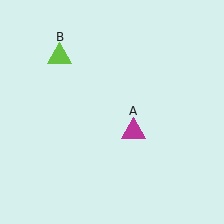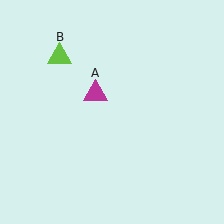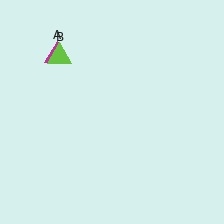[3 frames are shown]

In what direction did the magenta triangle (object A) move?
The magenta triangle (object A) moved up and to the left.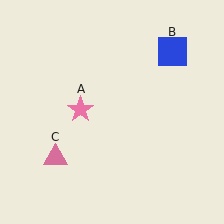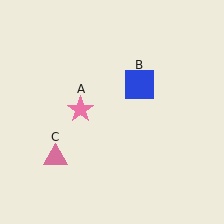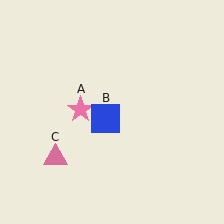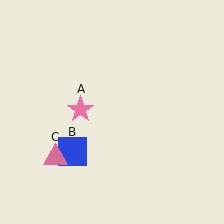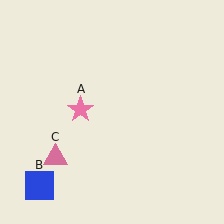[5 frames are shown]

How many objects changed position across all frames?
1 object changed position: blue square (object B).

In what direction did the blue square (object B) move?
The blue square (object B) moved down and to the left.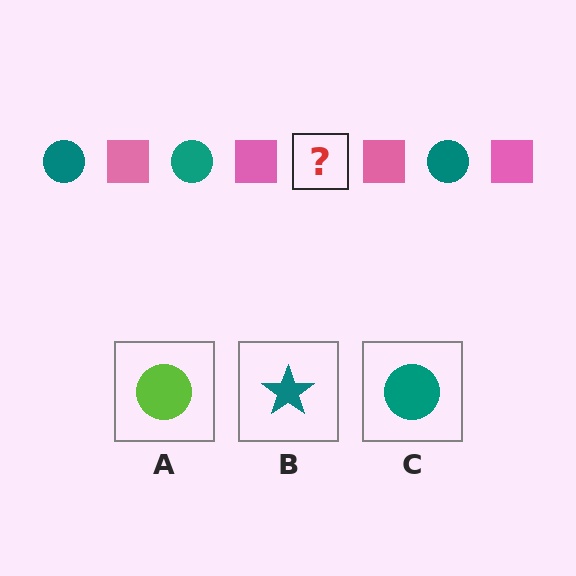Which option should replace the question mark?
Option C.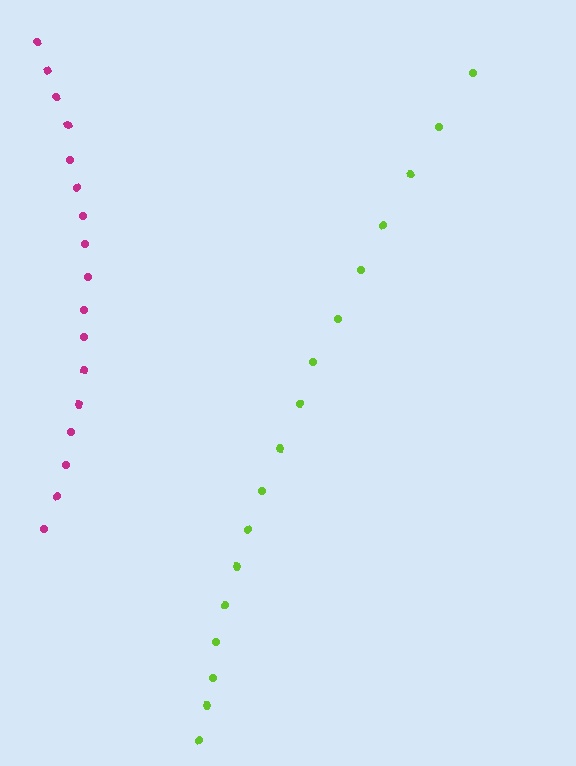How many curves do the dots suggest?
There are 2 distinct paths.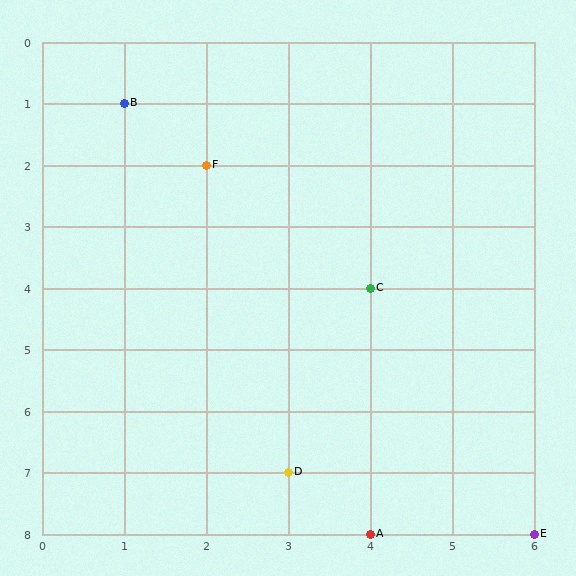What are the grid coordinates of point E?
Point E is at grid coordinates (6, 8).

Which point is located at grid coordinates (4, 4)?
Point C is at (4, 4).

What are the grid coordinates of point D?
Point D is at grid coordinates (3, 7).